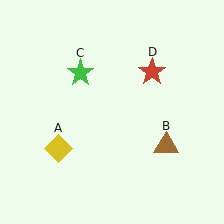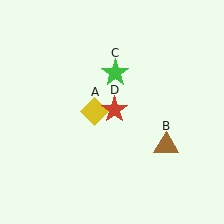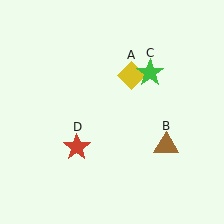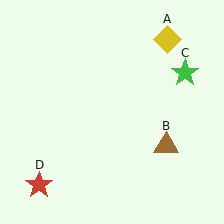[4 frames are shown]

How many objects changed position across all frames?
3 objects changed position: yellow diamond (object A), green star (object C), red star (object D).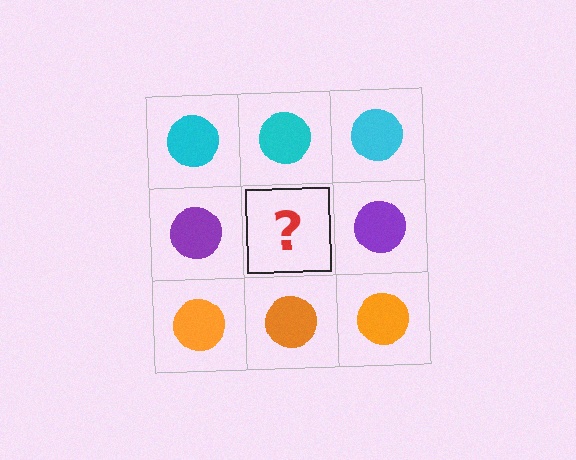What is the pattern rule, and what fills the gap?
The rule is that each row has a consistent color. The gap should be filled with a purple circle.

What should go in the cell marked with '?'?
The missing cell should contain a purple circle.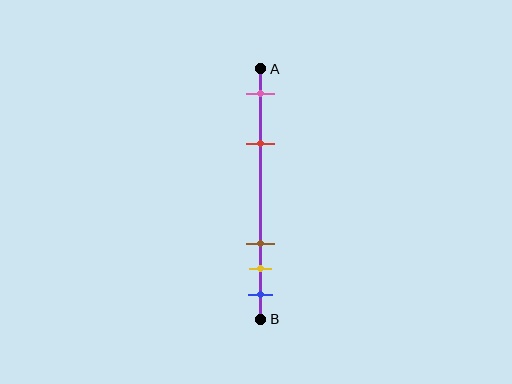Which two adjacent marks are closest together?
The yellow and blue marks are the closest adjacent pair.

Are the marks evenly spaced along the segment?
No, the marks are not evenly spaced.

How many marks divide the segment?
There are 5 marks dividing the segment.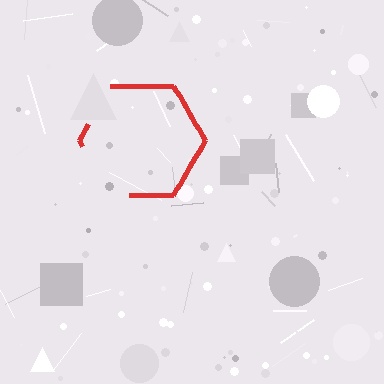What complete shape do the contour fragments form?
The contour fragments form a hexagon.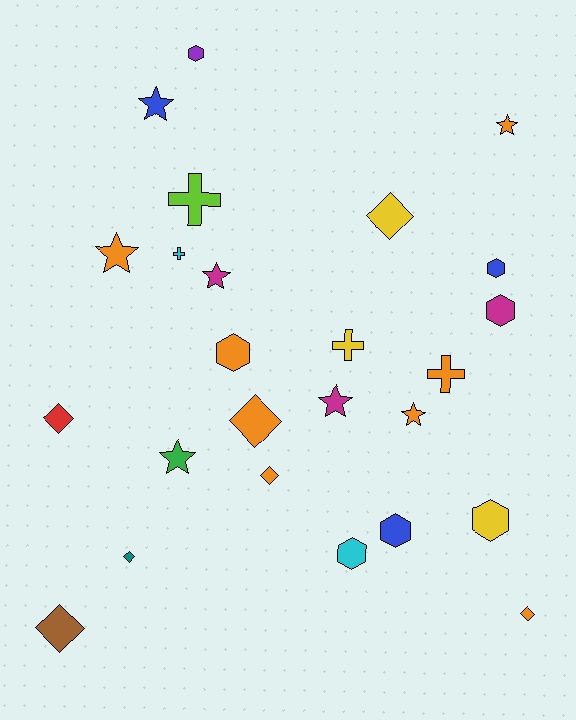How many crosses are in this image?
There are 4 crosses.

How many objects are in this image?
There are 25 objects.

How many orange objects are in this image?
There are 8 orange objects.